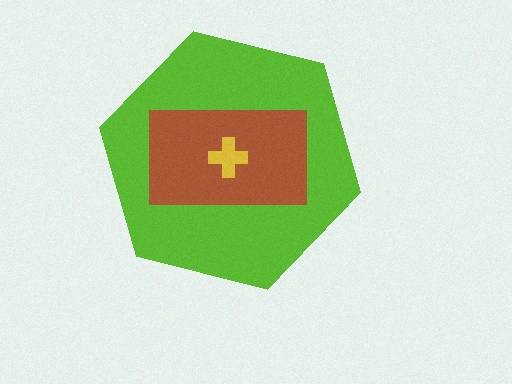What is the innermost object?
The yellow cross.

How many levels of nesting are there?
3.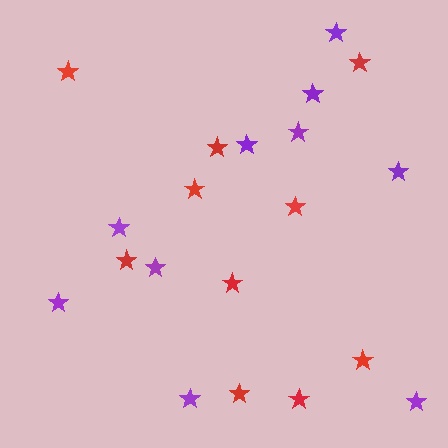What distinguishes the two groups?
There are 2 groups: one group of red stars (10) and one group of purple stars (10).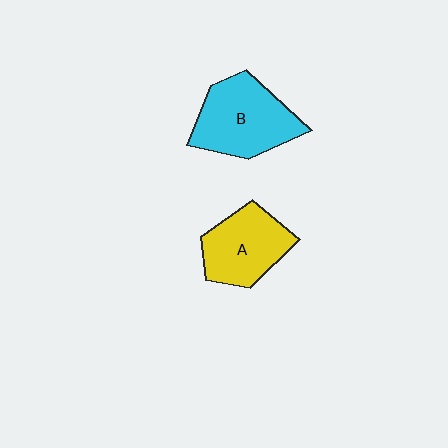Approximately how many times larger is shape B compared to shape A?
Approximately 1.2 times.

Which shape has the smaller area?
Shape A (yellow).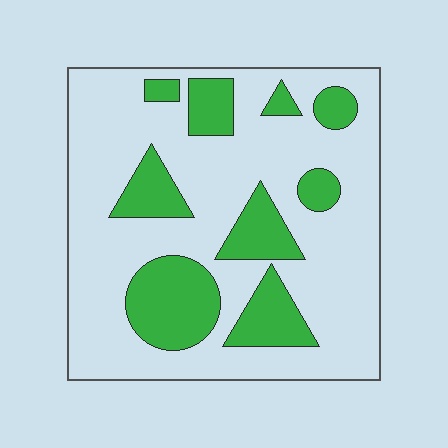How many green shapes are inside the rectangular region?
9.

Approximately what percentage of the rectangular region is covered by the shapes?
Approximately 25%.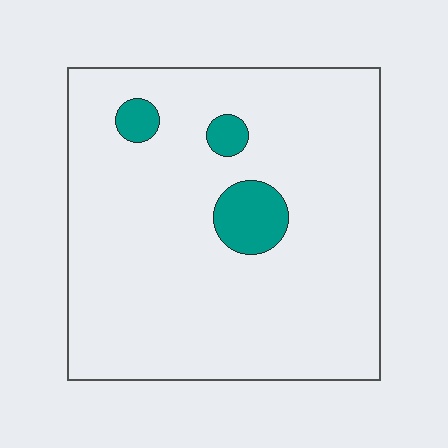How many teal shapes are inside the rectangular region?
3.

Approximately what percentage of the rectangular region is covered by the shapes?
Approximately 10%.